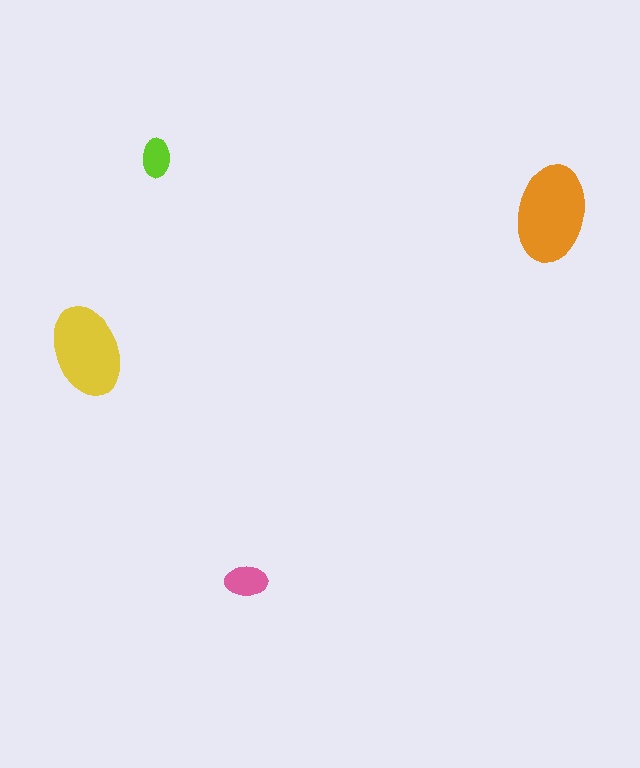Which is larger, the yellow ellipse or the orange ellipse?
The orange one.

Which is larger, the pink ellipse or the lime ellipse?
The pink one.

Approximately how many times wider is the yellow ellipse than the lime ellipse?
About 2.5 times wider.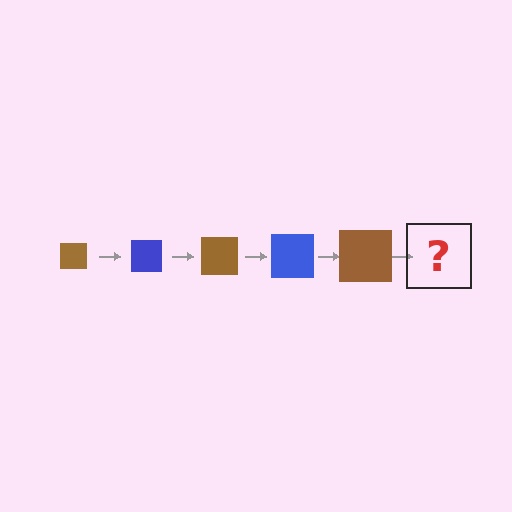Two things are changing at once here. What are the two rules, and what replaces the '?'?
The two rules are that the square grows larger each step and the color cycles through brown and blue. The '?' should be a blue square, larger than the previous one.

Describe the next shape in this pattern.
It should be a blue square, larger than the previous one.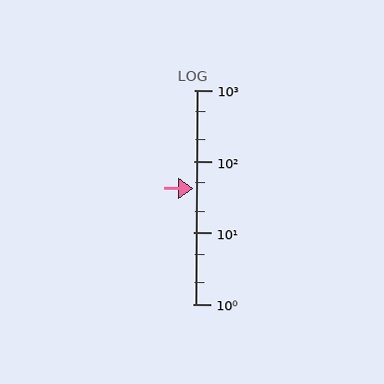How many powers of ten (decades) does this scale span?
The scale spans 3 decades, from 1 to 1000.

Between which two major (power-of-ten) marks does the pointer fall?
The pointer is between 10 and 100.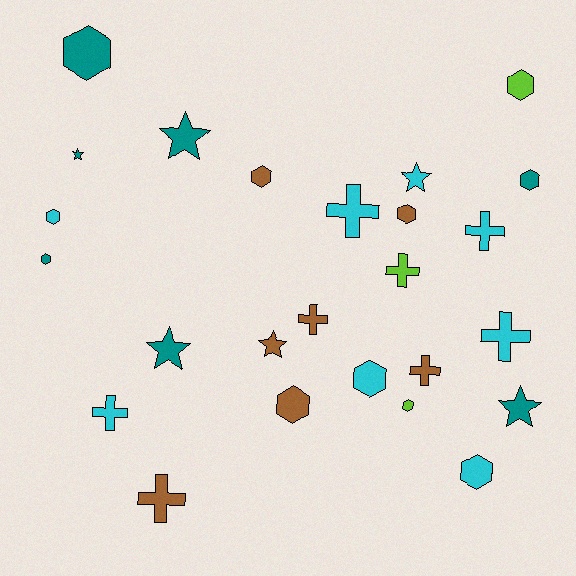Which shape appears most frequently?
Hexagon, with 11 objects.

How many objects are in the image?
There are 25 objects.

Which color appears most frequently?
Cyan, with 8 objects.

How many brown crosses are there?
There are 3 brown crosses.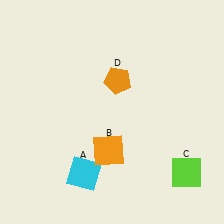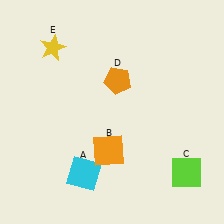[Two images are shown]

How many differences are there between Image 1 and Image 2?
There is 1 difference between the two images.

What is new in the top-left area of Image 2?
A yellow star (E) was added in the top-left area of Image 2.